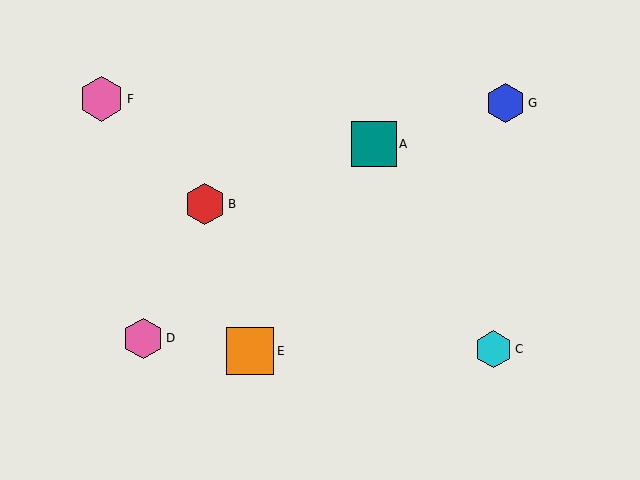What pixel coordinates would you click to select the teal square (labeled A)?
Click at (374, 144) to select the teal square A.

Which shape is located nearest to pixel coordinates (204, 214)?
The red hexagon (labeled B) at (205, 204) is nearest to that location.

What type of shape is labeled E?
Shape E is an orange square.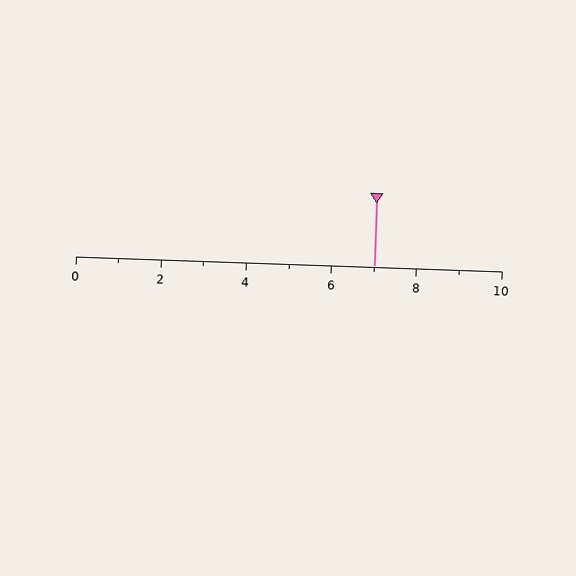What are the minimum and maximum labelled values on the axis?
The axis runs from 0 to 10.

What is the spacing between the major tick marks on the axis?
The major ticks are spaced 2 apart.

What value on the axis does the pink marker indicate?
The marker indicates approximately 7.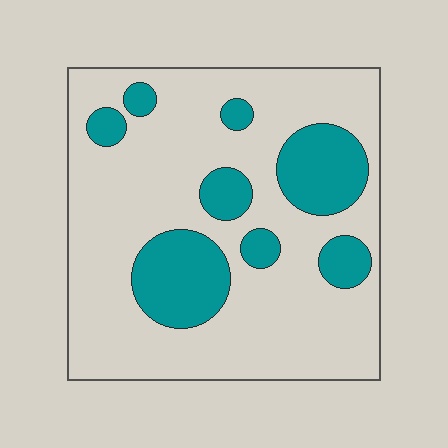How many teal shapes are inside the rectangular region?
8.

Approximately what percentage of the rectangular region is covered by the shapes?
Approximately 25%.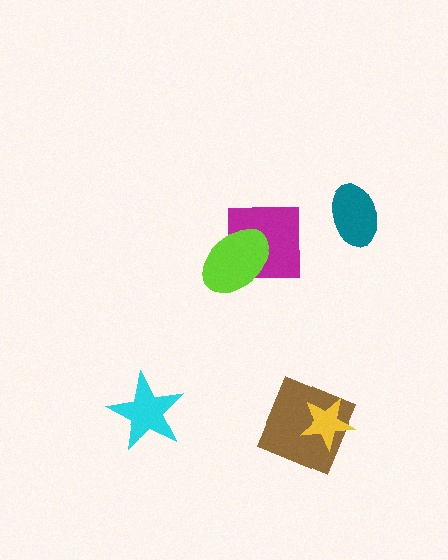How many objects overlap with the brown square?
1 object overlaps with the brown square.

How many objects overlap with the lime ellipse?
1 object overlaps with the lime ellipse.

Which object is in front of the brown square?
The yellow star is in front of the brown square.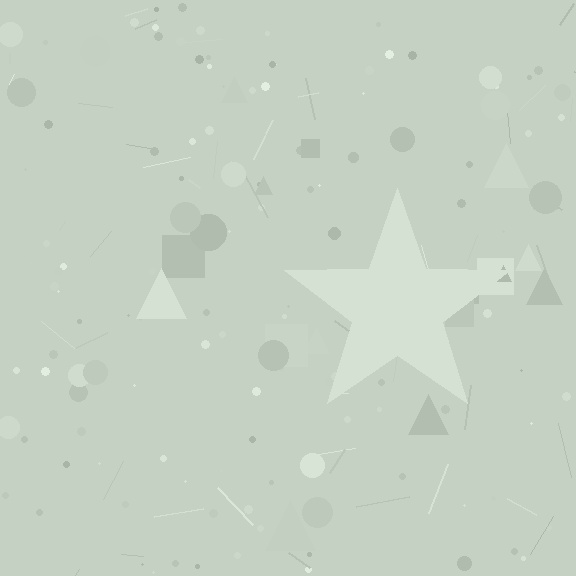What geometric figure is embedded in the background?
A star is embedded in the background.